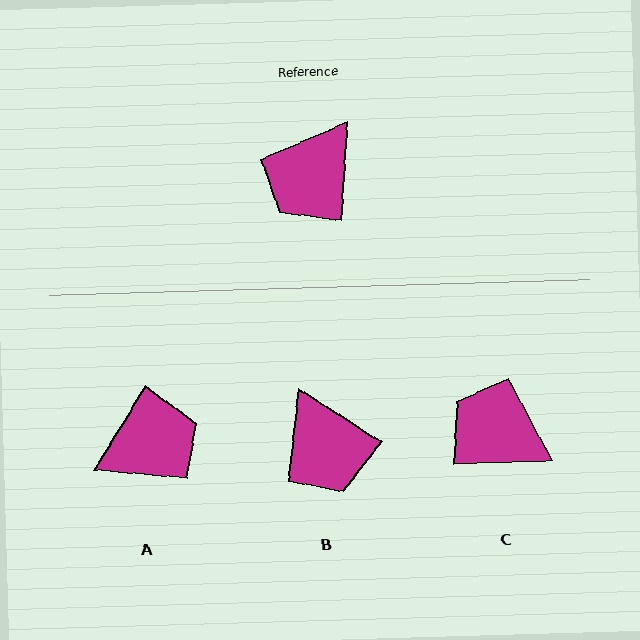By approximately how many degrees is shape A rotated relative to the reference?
Approximately 152 degrees counter-clockwise.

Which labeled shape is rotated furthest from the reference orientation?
A, about 152 degrees away.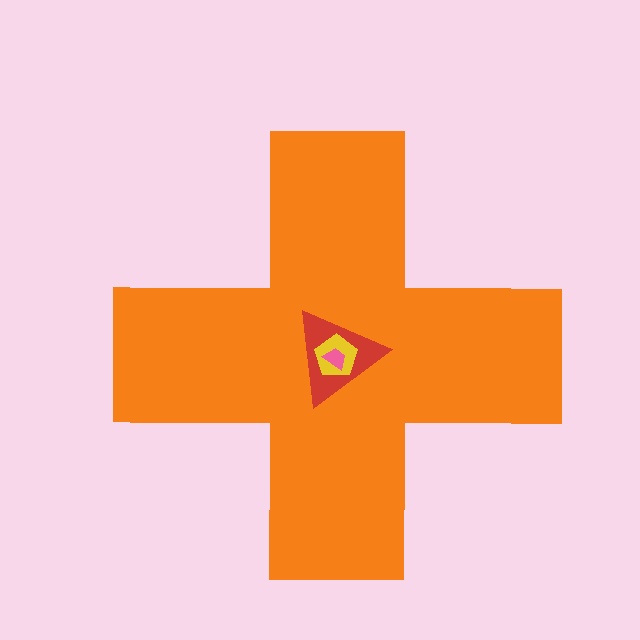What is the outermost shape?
The orange cross.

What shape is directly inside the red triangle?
The yellow pentagon.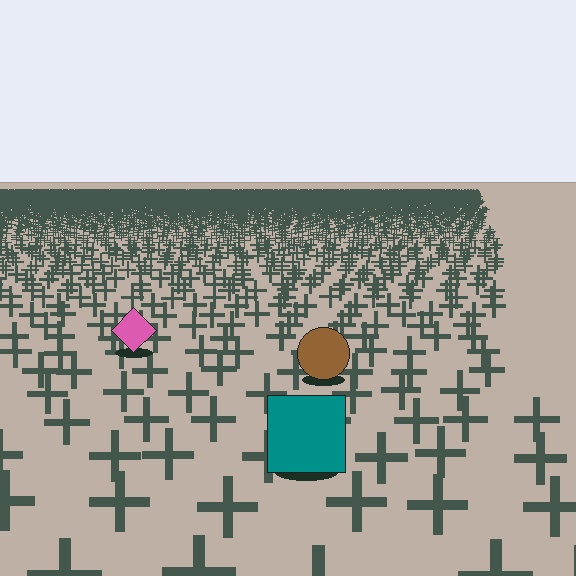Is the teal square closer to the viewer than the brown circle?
Yes. The teal square is closer — you can tell from the texture gradient: the ground texture is coarser near it.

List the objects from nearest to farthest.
From nearest to farthest: the teal square, the brown circle, the pink diamond.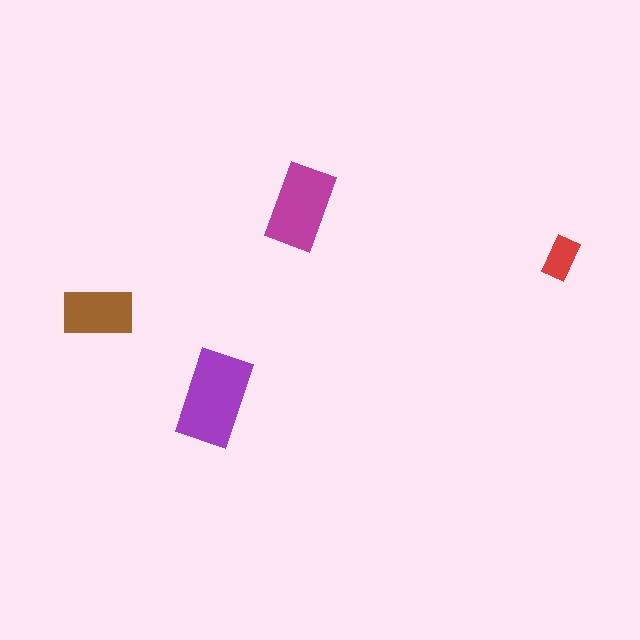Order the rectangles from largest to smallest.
the purple one, the magenta one, the brown one, the red one.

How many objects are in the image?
There are 4 objects in the image.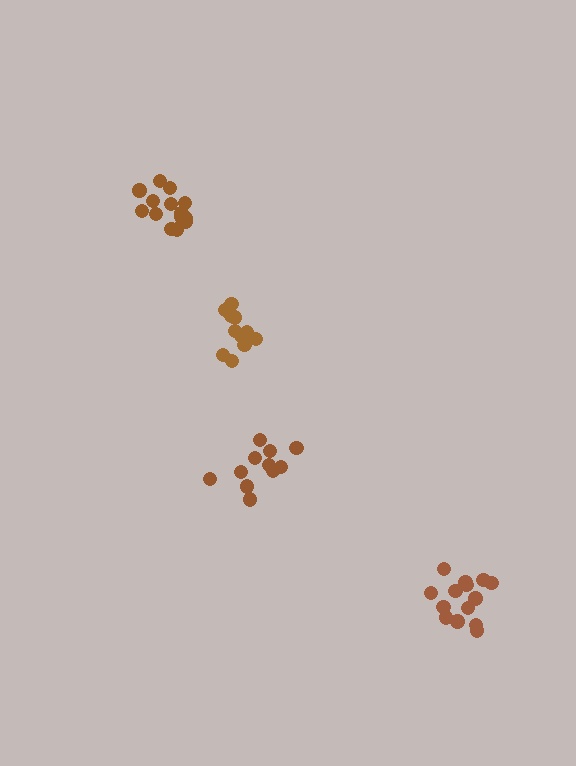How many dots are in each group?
Group 1: 15 dots, Group 2: 11 dots, Group 3: 12 dots, Group 4: 15 dots (53 total).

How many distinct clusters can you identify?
There are 4 distinct clusters.